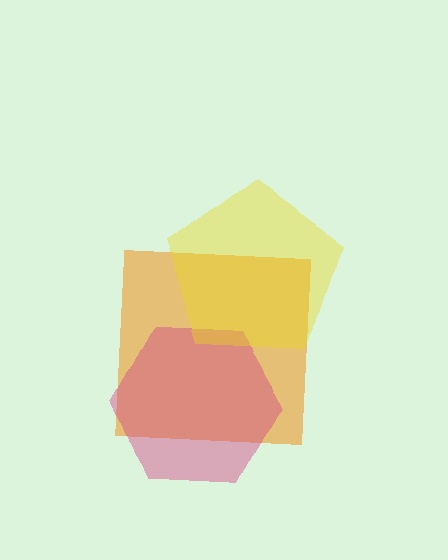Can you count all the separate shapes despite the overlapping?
Yes, there are 3 separate shapes.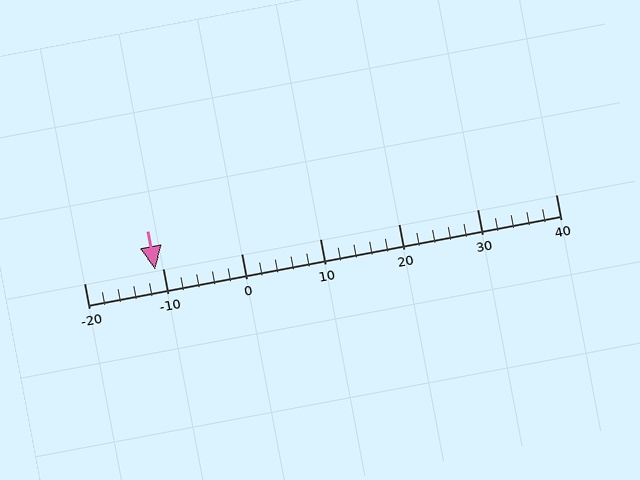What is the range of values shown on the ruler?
The ruler shows values from -20 to 40.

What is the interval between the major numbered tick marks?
The major tick marks are spaced 10 units apart.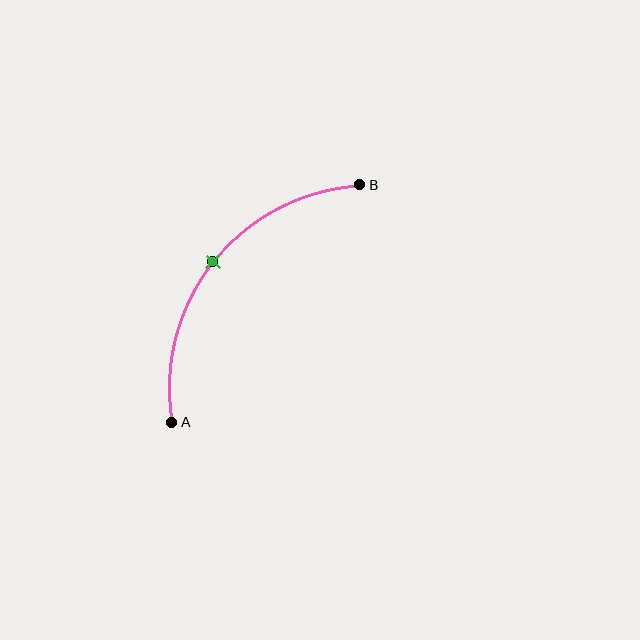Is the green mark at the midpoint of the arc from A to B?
Yes. The green mark lies on the arc at equal arc-length from both A and B — it is the arc midpoint.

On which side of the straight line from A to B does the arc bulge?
The arc bulges above and to the left of the straight line connecting A and B.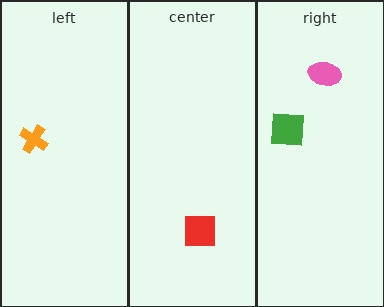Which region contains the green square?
The right region.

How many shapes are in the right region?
2.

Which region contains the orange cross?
The left region.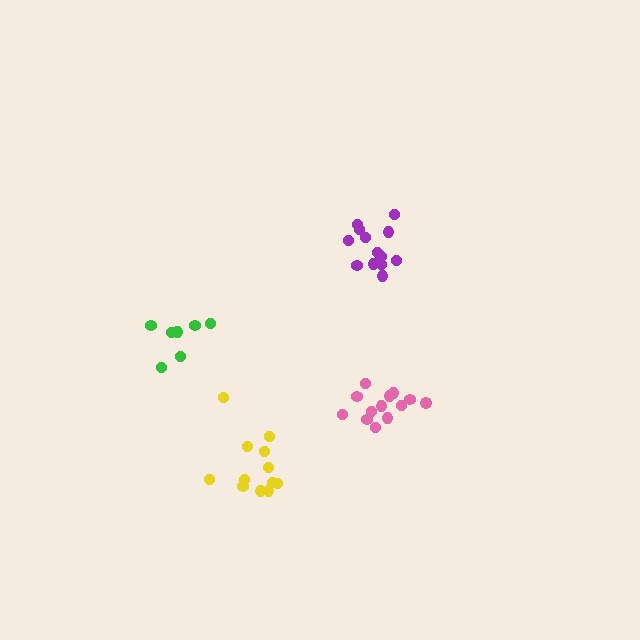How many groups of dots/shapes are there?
There are 4 groups.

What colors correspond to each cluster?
The clusters are colored: green, pink, purple, yellow.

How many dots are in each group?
Group 1: 7 dots, Group 2: 13 dots, Group 3: 13 dots, Group 4: 12 dots (45 total).